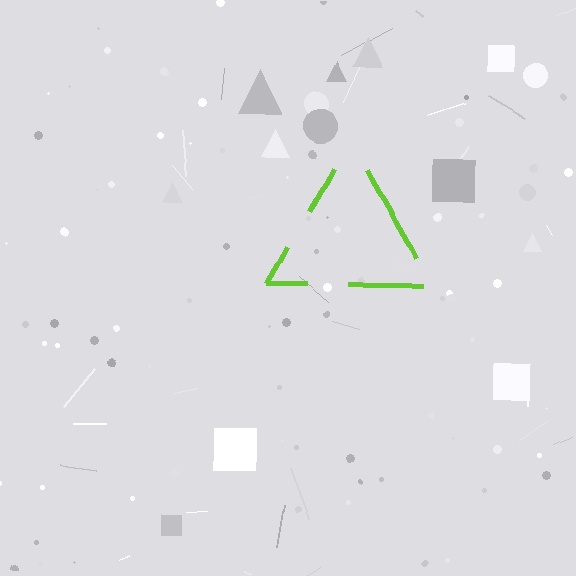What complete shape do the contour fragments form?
The contour fragments form a triangle.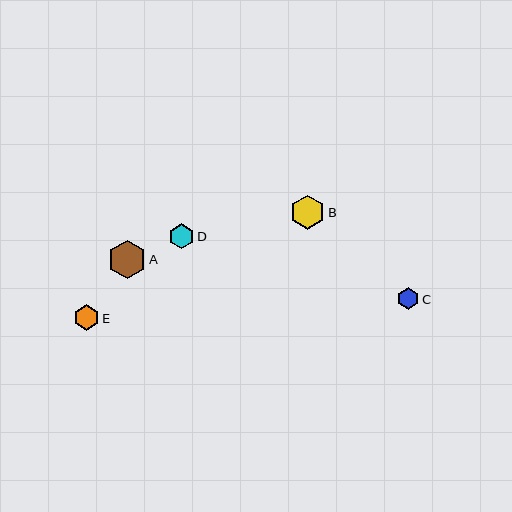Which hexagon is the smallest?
Hexagon C is the smallest with a size of approximately 21 pixels.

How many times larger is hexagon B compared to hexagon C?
Hexagon B is approximately 1.6 times the size of hexagon C.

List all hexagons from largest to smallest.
From largest to smallest: A, B, E, D, C.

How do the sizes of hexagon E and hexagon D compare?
Hexagon E and hexagon D are approximately the same size.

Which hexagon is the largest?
Hexagon A is the largest with a size of approximately 39 pixels.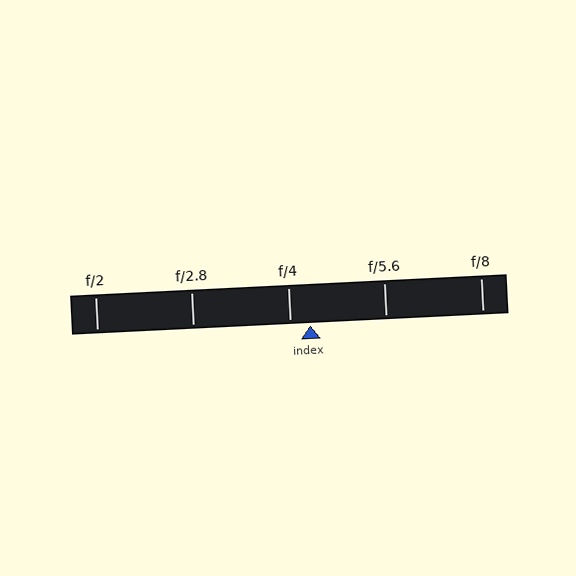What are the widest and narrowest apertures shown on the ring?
The widest aperture shown is f/2 and the narrowest is f/8.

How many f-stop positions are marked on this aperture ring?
There are 5 f-stop positions marked.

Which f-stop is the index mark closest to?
The index mark is closest to f/4.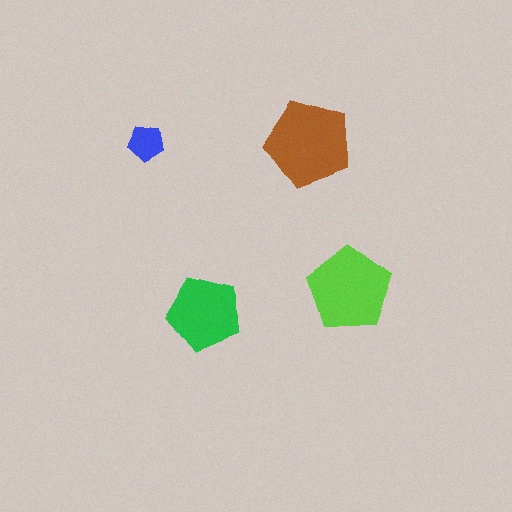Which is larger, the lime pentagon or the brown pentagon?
The brown one.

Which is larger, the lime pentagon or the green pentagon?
The lime one.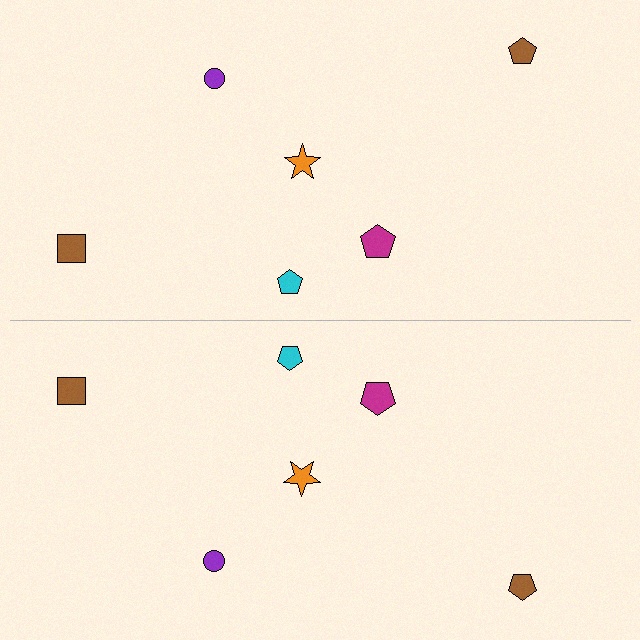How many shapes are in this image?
There are 12 shapes in this image.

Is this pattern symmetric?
Yes, this pattern has bilateral (reflection) symmetry.